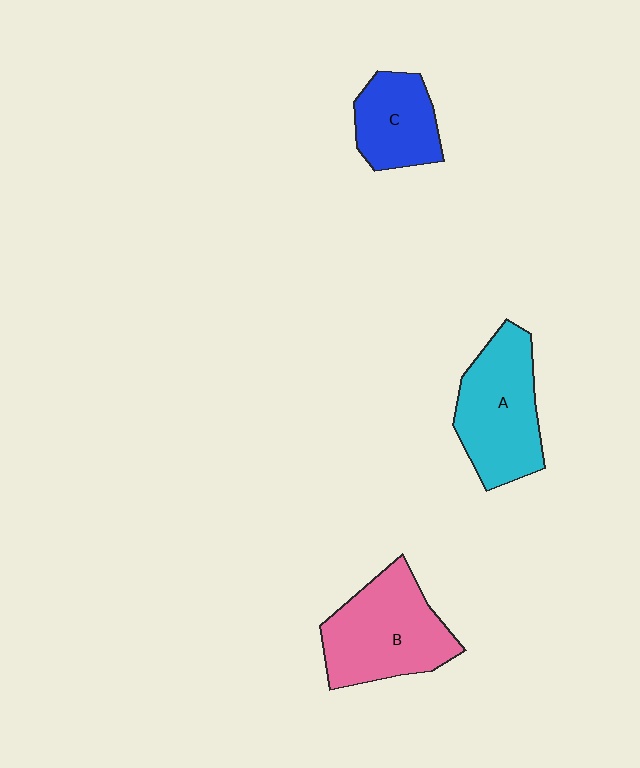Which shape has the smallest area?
Shape C (blue).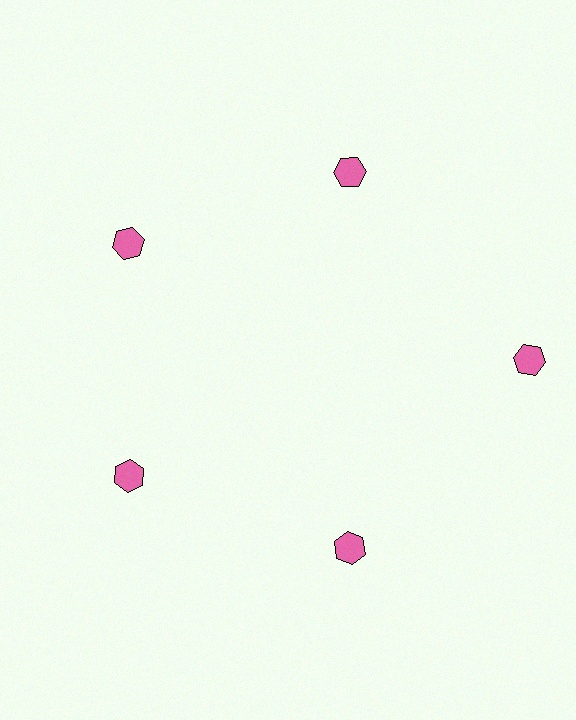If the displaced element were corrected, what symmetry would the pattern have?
It would have 5-fold rotational symmetry — the pattern would map onto itself every 72 degrees.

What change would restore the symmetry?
The symmetry would be restored by moving it inward, back onto the ring so that all 5 hexagons sit at equal angles and equal distance from the center.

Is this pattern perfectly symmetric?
No. The 5 pink hexagons are arranged in a ring, but one element near the 3 o'clock position is pushed outward from the center, breaking the 5-fold rotational symmetry.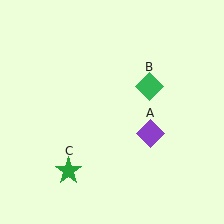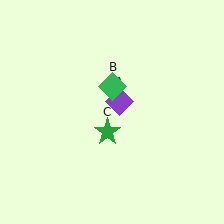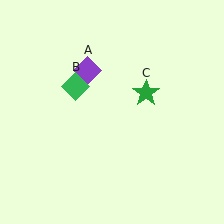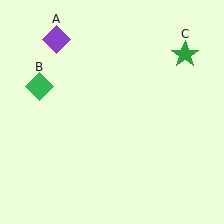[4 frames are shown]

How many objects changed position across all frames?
3 objects changed position: purple diamond (object A), green diamond (object B), green star (object C).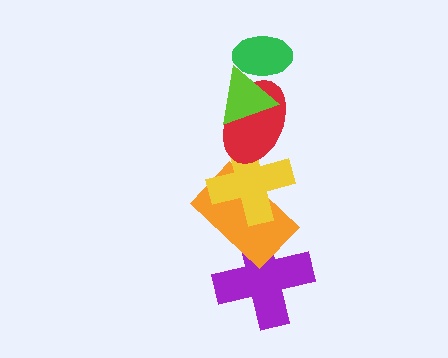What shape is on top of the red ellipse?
The lime triangle is on top of the red ellipse.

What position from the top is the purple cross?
The purple cross is 6th from the top.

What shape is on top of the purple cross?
The orange rectangle is on top of the purple cross.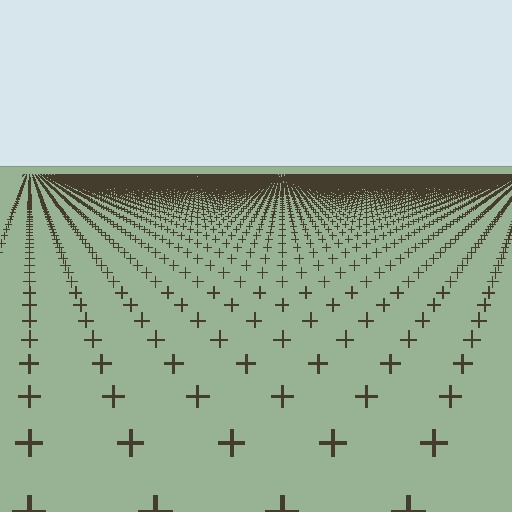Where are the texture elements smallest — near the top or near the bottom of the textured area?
Near the top.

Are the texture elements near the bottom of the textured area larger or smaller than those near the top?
Larger. Near the bottom, elements are closer to the viewer and appear at a bigger on-screen size.